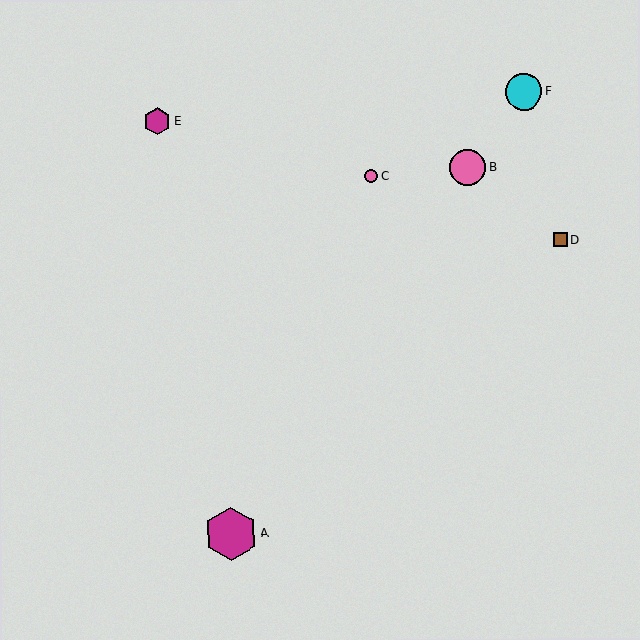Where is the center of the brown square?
The center of the brown square is at (561, 240).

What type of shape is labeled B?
Shape B is a pink circle.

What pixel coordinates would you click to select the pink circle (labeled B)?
Click at (468, 167) to select the pink circle B.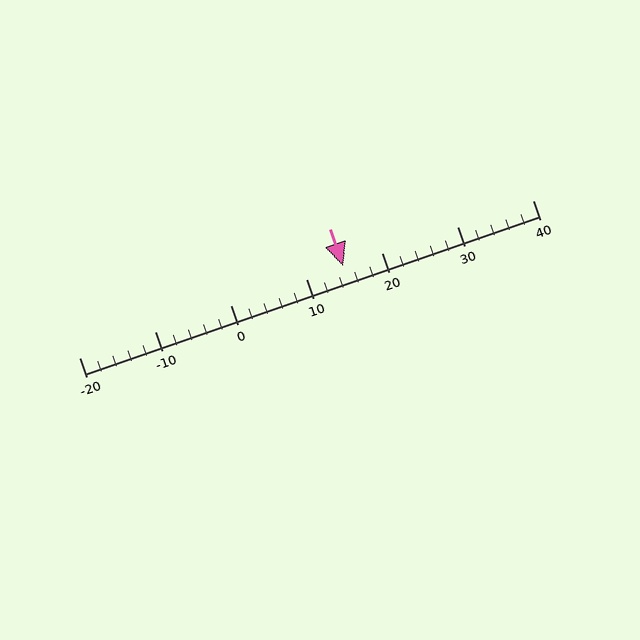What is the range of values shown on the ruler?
The ruler shows values from -20 to 40.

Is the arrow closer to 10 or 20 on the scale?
The arrow is closer to 10.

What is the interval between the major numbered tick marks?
The major tick marks are spaced 10 units apart.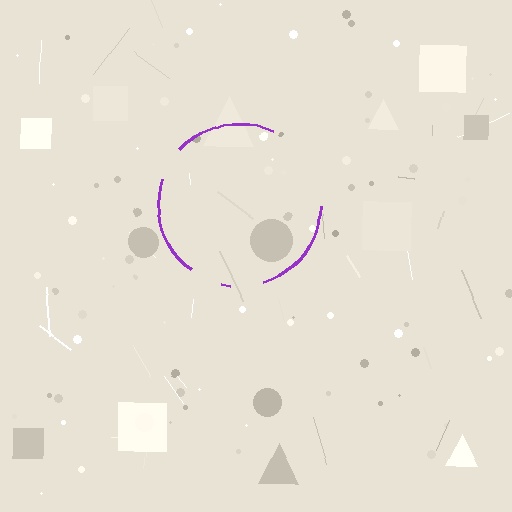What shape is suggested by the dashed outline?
The dashed outline suggests a circle.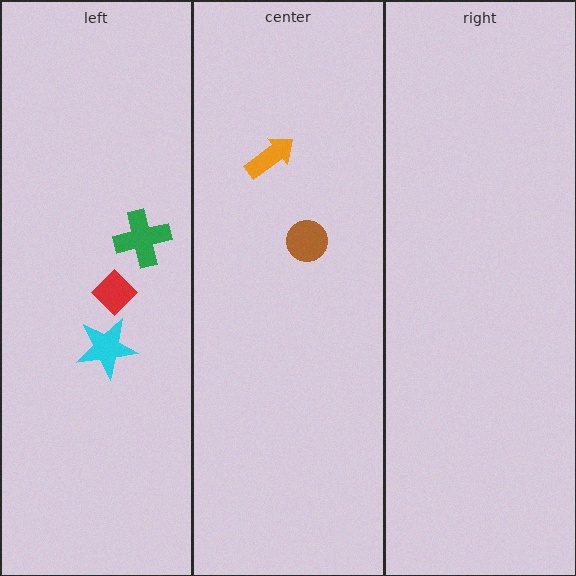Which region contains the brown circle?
The center region.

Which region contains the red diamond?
The left region.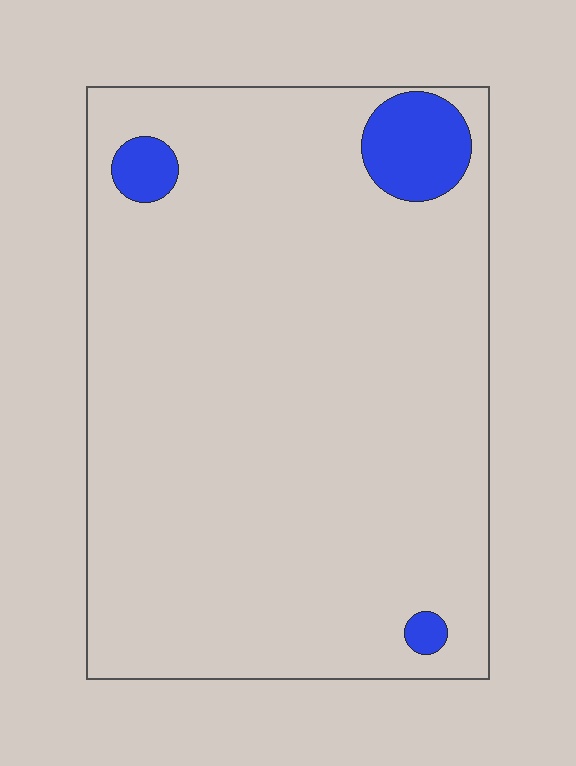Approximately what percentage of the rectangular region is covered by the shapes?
Approximately 5%.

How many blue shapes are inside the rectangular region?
3.